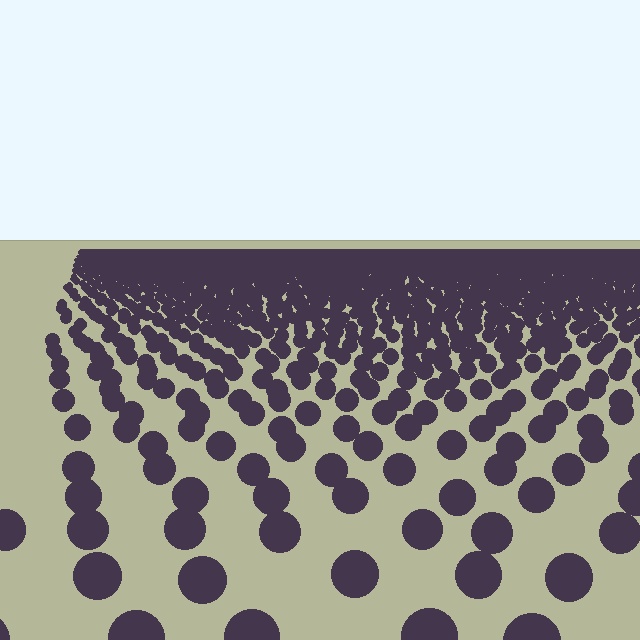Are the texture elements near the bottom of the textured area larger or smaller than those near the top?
Larger. Near the bottom, elements are closer to the viewer and appear at a bigger on-screen size.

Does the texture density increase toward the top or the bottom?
Density increases toward the top.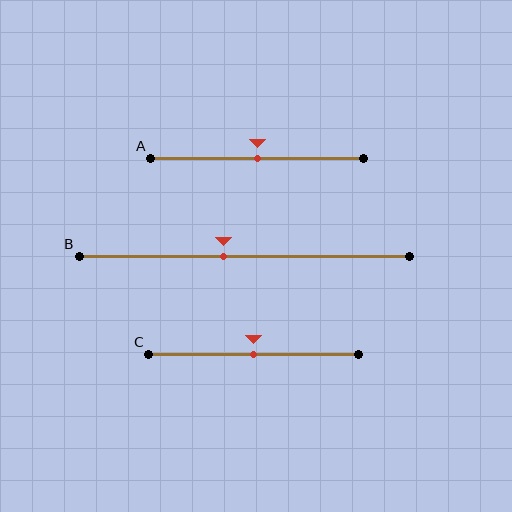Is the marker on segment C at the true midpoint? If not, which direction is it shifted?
Yes, the marker on segment C is at the true midpoint.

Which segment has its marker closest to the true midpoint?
Segment A has its marker closest to the true midpoint.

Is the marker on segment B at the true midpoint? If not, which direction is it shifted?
No, the marker on segment B is shifted to the left by about 6% of the segment length.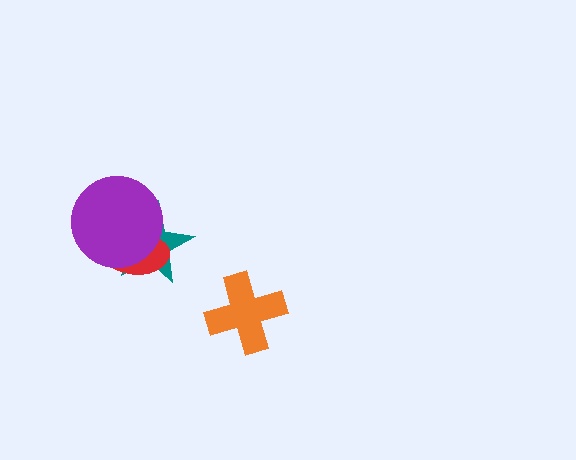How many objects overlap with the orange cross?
0 objects overlap with the orange cross.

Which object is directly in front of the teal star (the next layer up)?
The red ellipse is directly in front of the teal star.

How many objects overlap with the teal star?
2 objects overlap with the teal star.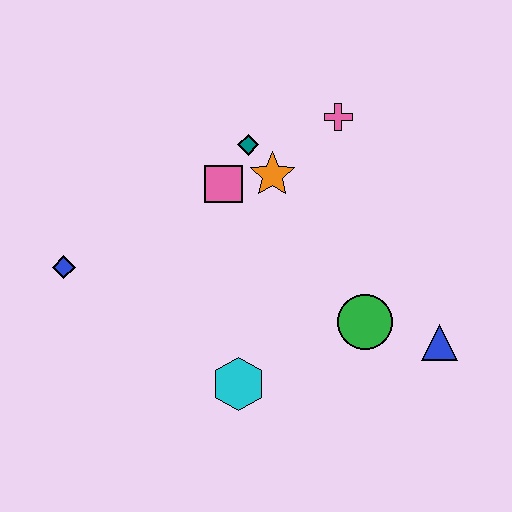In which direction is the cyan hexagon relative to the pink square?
The cyan hexagon is below the pink square.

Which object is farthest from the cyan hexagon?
The pink cross is farthest from the cyan hexagon.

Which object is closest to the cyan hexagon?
The green circle is closest to the cyan hexagon.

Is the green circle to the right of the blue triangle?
No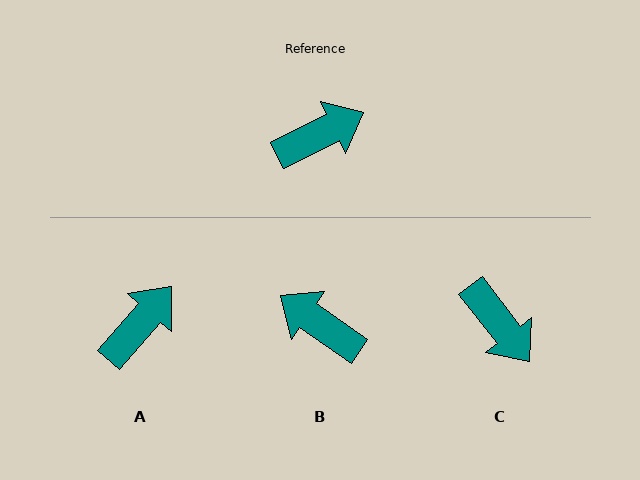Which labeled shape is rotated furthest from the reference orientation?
B, about 119 degrees away.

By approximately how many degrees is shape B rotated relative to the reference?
Approximately 119 degrees counter-clockwise.